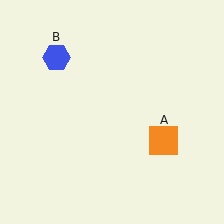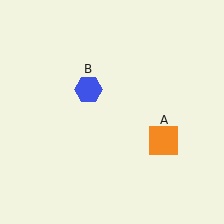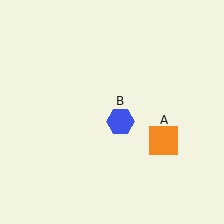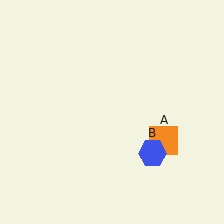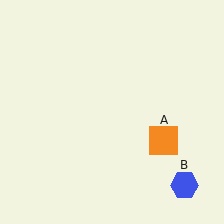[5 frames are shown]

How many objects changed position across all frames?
1 object changed position: blue hexagon (object B).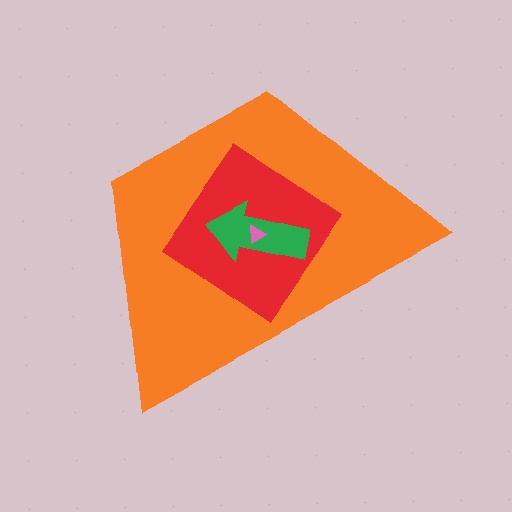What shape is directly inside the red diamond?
The green arrow.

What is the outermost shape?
The orange trapezoid.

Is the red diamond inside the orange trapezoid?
Yes.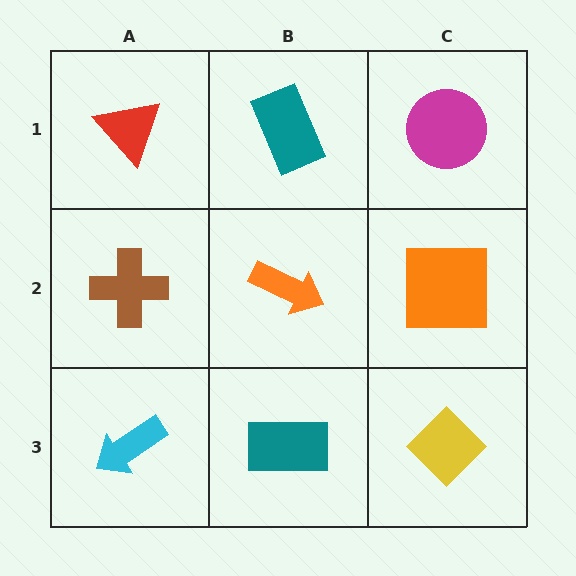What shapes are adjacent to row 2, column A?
A red triangle (row 1, column A), a cyan arrow (row 3, column A), an orange arrow (row 2, column B).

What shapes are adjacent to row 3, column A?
A brown cross (row 2, column A), a teal rectangle (row 3, column B).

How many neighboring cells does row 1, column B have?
3.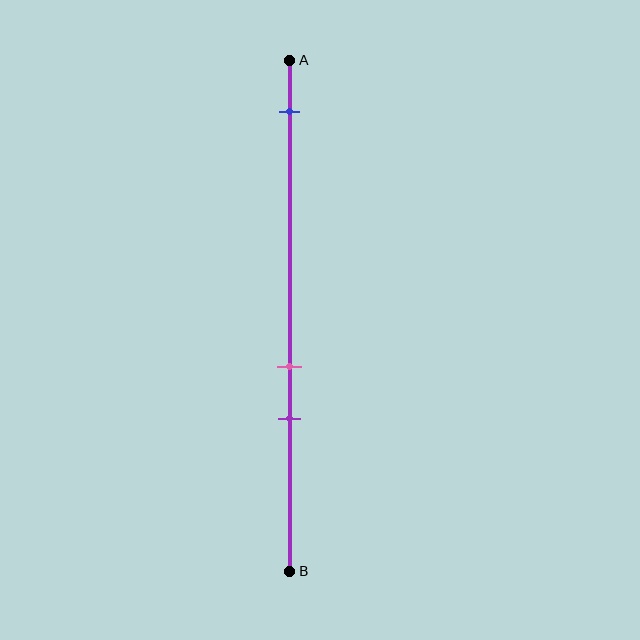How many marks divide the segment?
There are 3 marks dividing the segment.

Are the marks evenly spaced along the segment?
No, the marks are not evenly spaced.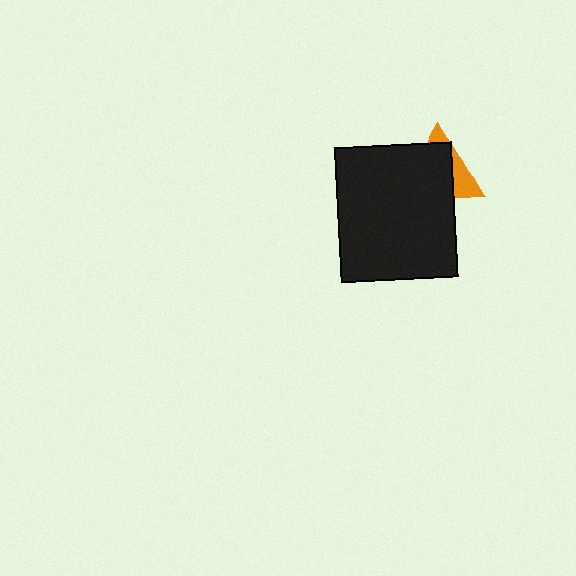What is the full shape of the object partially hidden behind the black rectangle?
The partially hidden object is an orange triangle.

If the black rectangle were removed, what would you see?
You would see the complete orange triangle.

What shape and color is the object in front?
The object in front is a black rectangle.